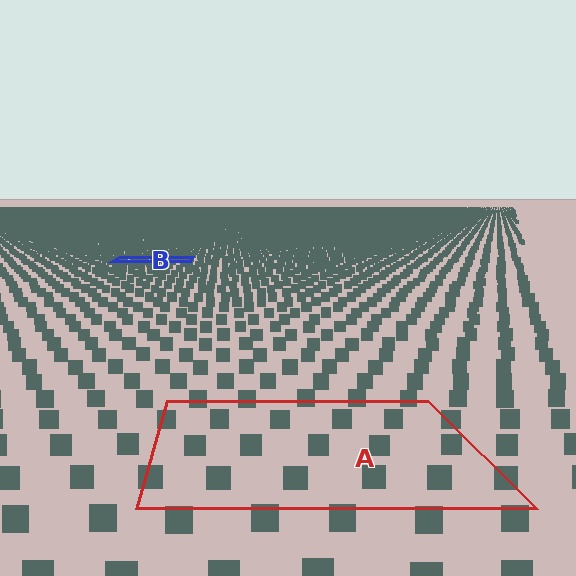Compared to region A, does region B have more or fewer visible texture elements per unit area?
Region B has more texture elements per unit area — they are packed more densely because it is farther away.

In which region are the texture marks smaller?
The texture marks are smaller in region B, because it is farther away.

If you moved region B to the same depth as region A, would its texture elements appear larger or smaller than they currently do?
They would appear larger. At a closer depth, the same texture elements are projected at a bigger on-screen size.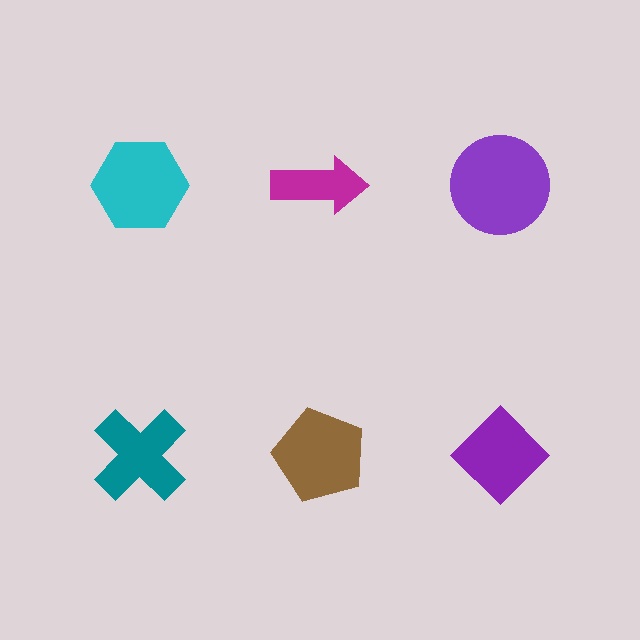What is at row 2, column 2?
A brown pentagon.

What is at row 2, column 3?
A purple diamond.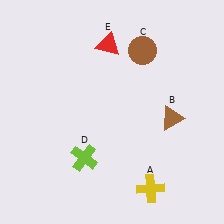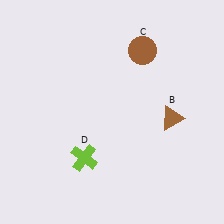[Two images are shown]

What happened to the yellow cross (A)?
The yellow cross (A) was removed in Image 2. It was in the bottom-right area of Image 1.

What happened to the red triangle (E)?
The red triangle (E) was removed in Image 2. It was in the top-left area of Image 1.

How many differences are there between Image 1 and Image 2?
There are 2 differences between the two images.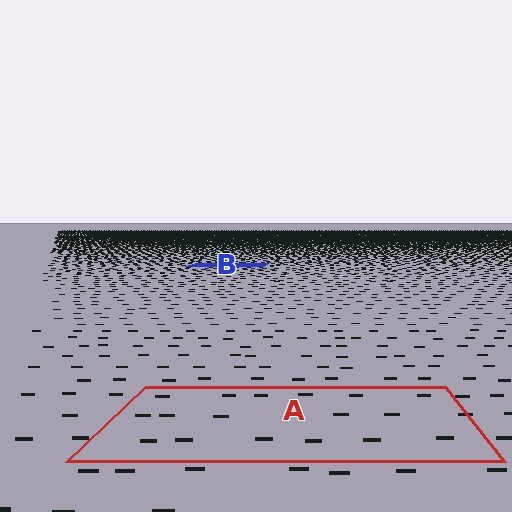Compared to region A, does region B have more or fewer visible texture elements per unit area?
Region B has more texture elements per unit area — they are packed more densely because it is farther away.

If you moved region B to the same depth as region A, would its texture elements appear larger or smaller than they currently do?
They would appear larger. At a closer depth, the same texture elements are projected at a bigger on-screen size.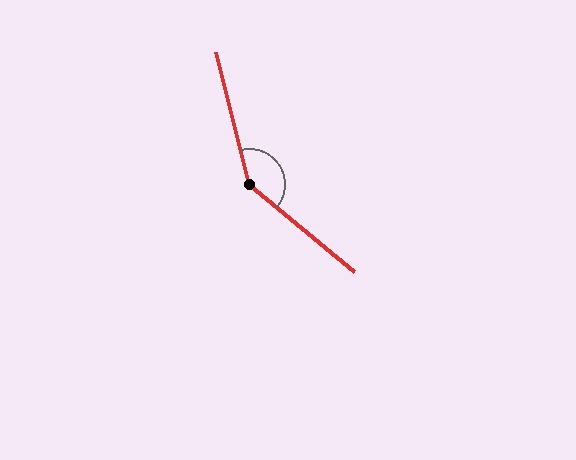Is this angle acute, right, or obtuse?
It is obtuse.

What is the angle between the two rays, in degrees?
Approximately 144 degrees.